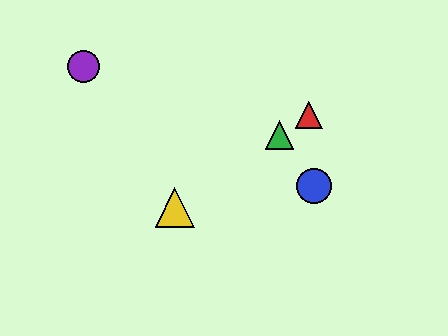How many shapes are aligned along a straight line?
3 shapes (the red triangle, the green triangle, the yellow triangle) are aligned along a straight line.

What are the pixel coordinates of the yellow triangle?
The yellow triangle is at (175, 207).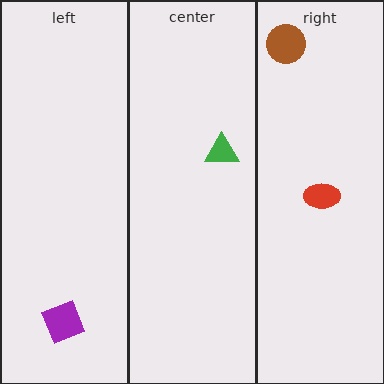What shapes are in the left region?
The purple square.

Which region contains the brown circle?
The right region.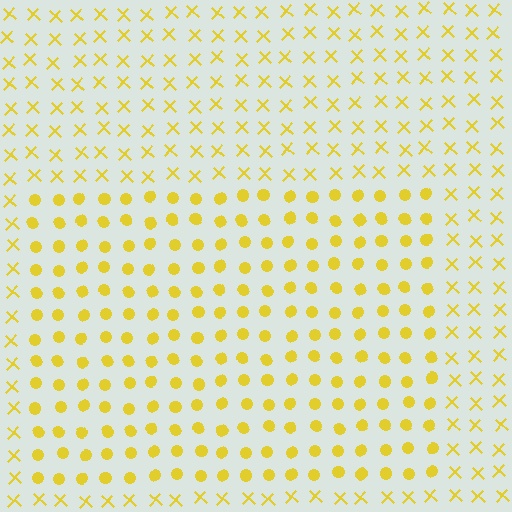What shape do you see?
I see a rectangle.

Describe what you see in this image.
The image is filled with small yellow elements arranged in a uniform grid. A rectangle-shaped region contains circles, while the surrounding area contains X marks. The boundary is defined purely by the change in element shape.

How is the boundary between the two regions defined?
The boundary is defined by a change in element shape: circles inside vs. X marks outside. All elements share the same color and spacing.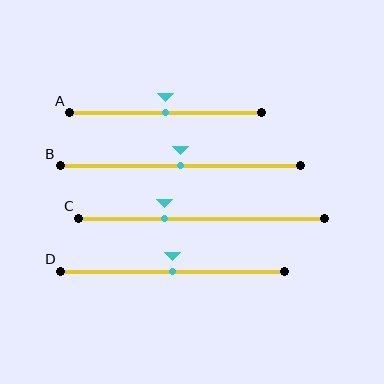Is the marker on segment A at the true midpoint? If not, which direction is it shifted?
Yes, the marker on segment A is at the true midpoint.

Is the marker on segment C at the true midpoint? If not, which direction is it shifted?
No, the marker on segment C is shifted to the left by about 15% of the segment length.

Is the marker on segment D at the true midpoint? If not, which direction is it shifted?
Yes, the marker on segment D is at the true midpoint.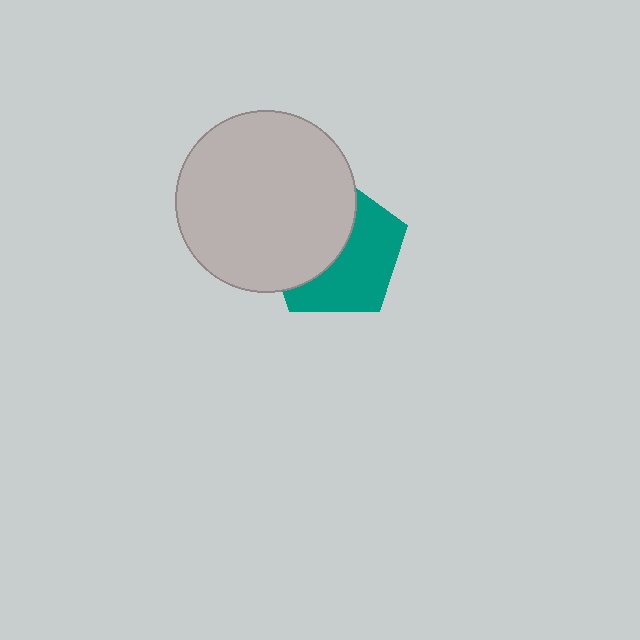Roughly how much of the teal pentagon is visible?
About half of it is visible (roughly 51%).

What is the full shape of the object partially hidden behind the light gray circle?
The partially hidden object is a teal pentagon.